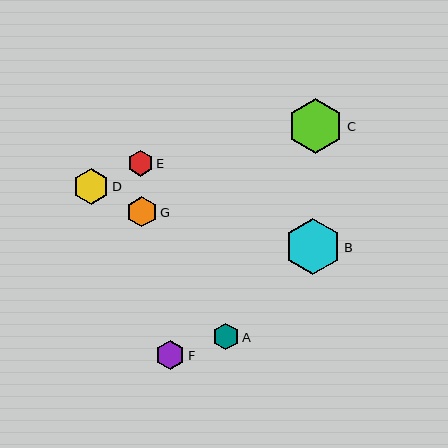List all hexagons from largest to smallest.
From largest to smallest: B, C, D, G, F, A, E.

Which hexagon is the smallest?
Hexagon E is the smallest with a size of approximately 26 pixels.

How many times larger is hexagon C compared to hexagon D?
Hexagon C is approximately 1.5 times the size of hexagon D.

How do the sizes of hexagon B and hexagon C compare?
Hexagon B and hexagon C are approximately the same size.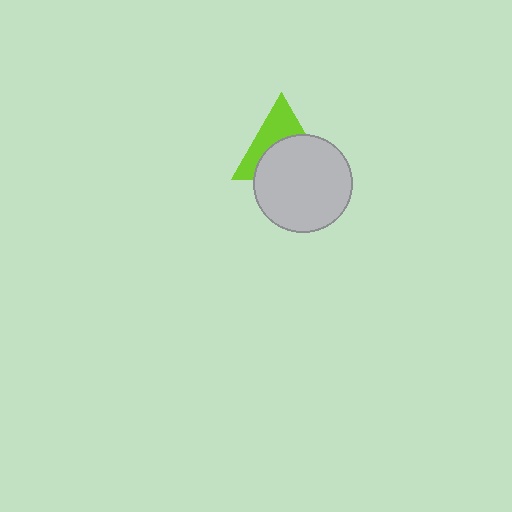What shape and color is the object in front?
The object in front is a light gray circle.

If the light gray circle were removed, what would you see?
You would see the complete lime triangle.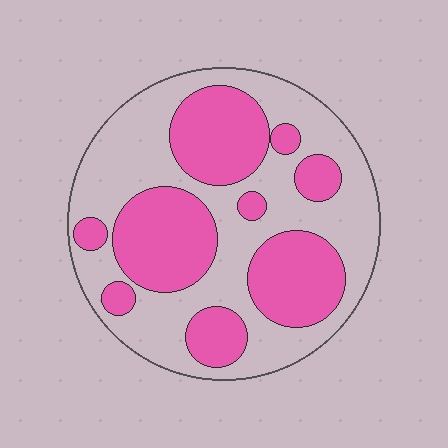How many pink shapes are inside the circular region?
9.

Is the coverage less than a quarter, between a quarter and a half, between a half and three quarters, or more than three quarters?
Between a quarter and a half.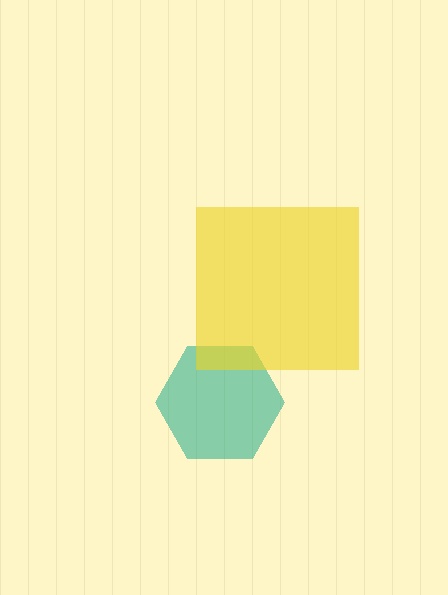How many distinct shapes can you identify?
There are 2 distinct shapes: a teal hexagon, a yellow square.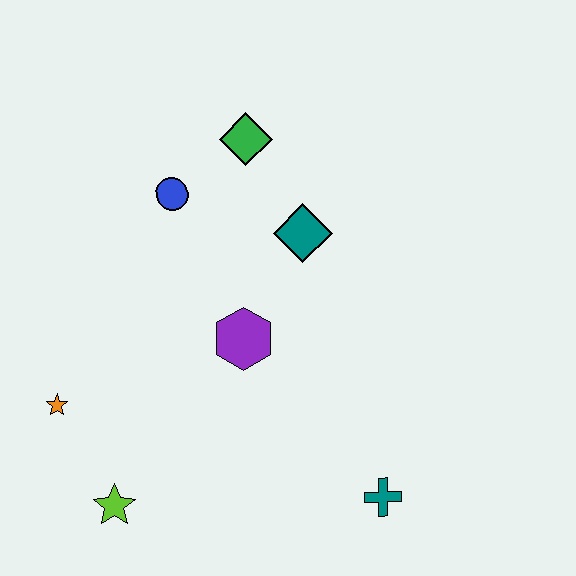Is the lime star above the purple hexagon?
No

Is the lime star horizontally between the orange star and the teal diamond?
Yes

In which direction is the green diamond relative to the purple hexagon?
The green diamond is above the purple hexagon.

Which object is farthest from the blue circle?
The teal cross is farthest from the blue circle.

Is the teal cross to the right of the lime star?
Yes